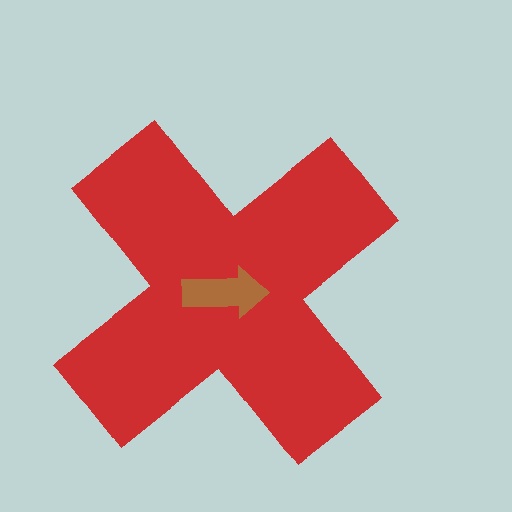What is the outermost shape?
The red cross.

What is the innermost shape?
The brown arrow.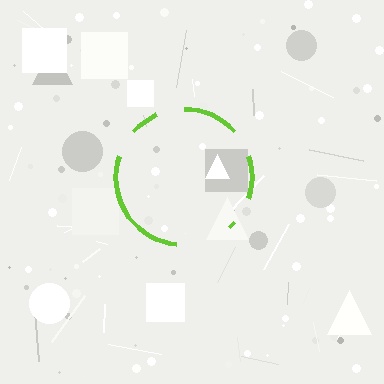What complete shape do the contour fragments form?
The contour fragments form a circle.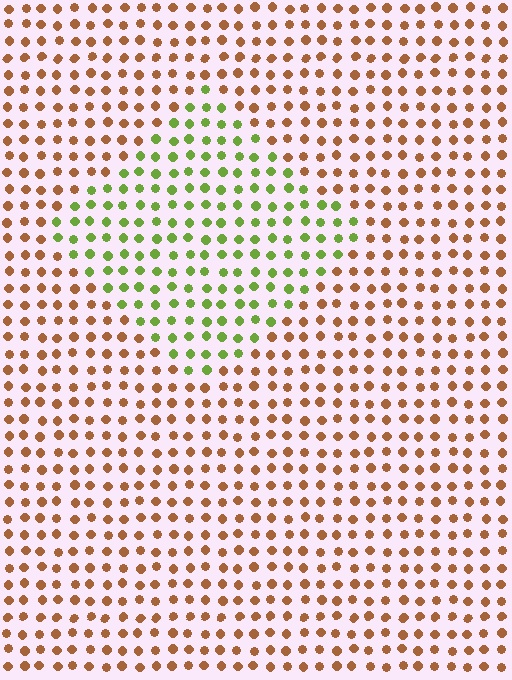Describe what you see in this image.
The image is filled with small brown elements in a uniform arrangement. A diamond-shaped region is visible where the elements are tinted to a slightly different hue, forming a subtle color boundary.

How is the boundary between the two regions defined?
The boundary is defined purely by a slight shift in hue (about 70 degrees). Spacing, size, and orientation are identical on both sides.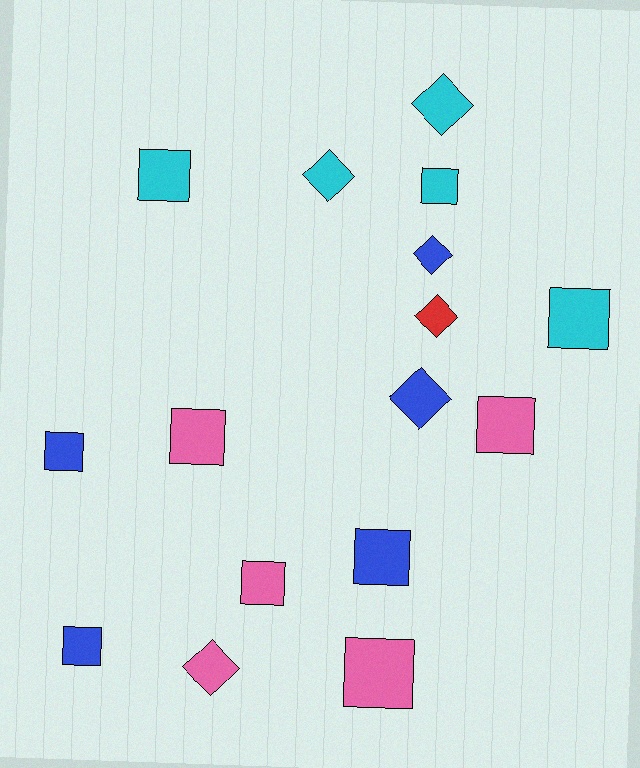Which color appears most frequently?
Pink, with 5 objects.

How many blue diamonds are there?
There are 2 blue diamonds.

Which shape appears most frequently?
Square, with 10 objects.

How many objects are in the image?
There are 16 objects.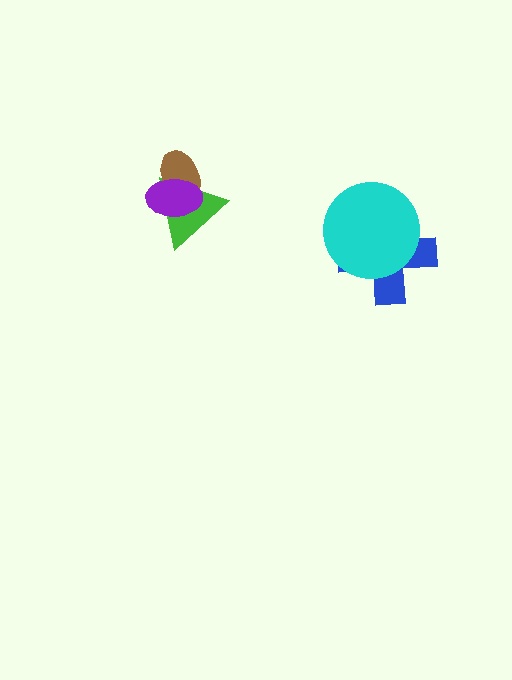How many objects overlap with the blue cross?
1 object overlaps with the blue cross.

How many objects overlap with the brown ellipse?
2 objects overlap with the brown ellipse.